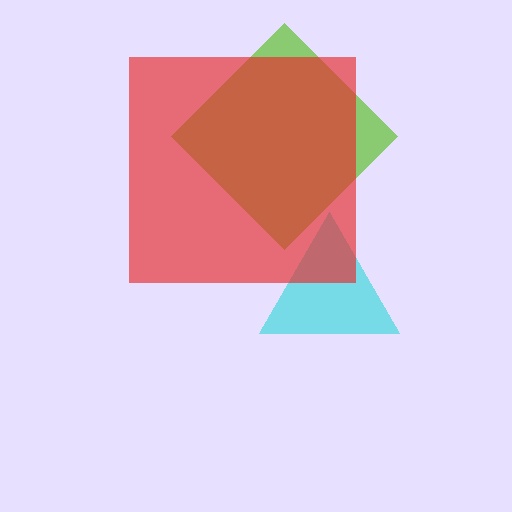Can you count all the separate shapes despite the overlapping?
Yes, there are 3 separate shapes.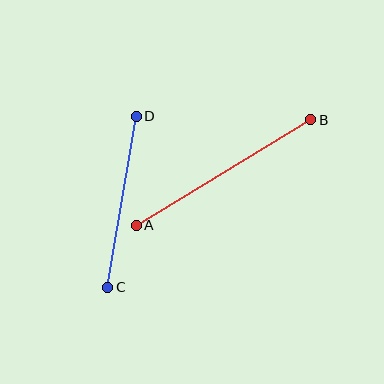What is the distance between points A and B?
The distance is approximately 204 pixels.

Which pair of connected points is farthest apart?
Points A and B are farthest apart.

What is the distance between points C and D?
The distance is approximately 173 pixels.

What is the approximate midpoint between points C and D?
The midpoint is at approximately (122, 202) pixels.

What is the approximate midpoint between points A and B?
The midpoint is at approximately (223, 173) pixels.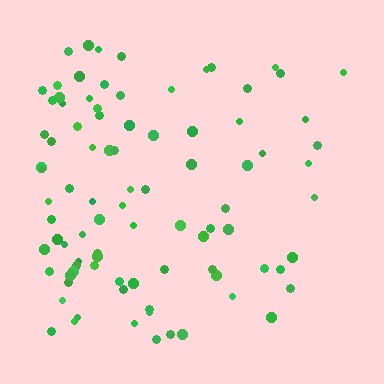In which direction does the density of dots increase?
From right to left, with the left side densest.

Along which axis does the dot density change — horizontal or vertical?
Horizontal.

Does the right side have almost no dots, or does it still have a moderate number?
Still a moderate number, just noticeably fewer than the left.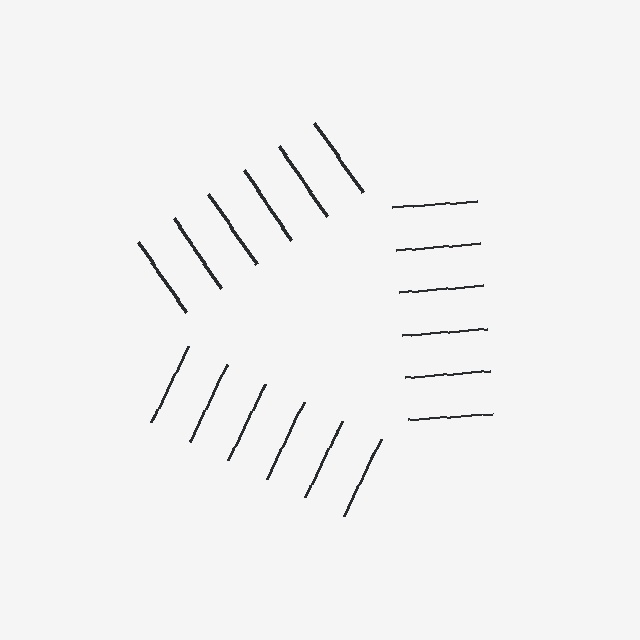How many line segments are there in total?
18 — 6 along each of the 3 edges.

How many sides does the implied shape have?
3 sides — the line-ends trace a triangle.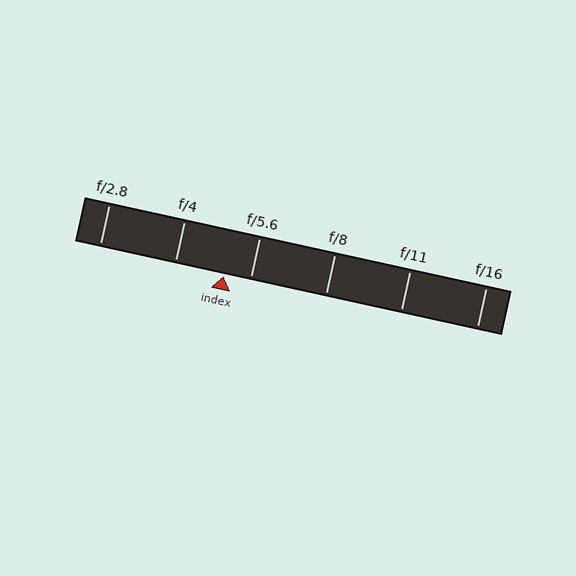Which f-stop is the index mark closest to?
The index mark is closest to f/5.6.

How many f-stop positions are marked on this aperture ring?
There are 6 f-stop positions marked.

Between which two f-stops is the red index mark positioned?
The index mark is between f/4 and f/5.6.